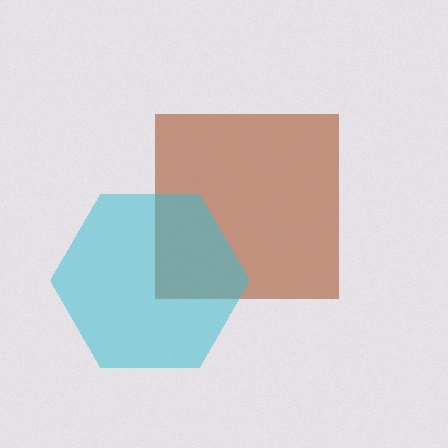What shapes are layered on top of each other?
The layered shapes are: a brown square, a cyan hexagon.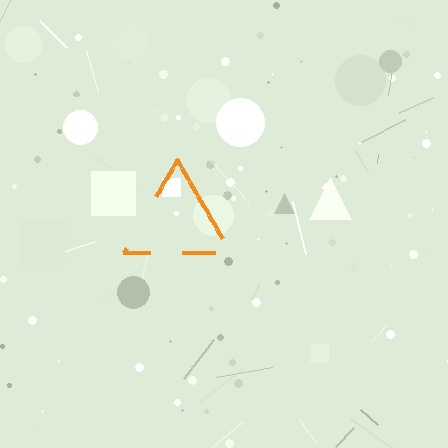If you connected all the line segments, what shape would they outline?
They would outline a triangle.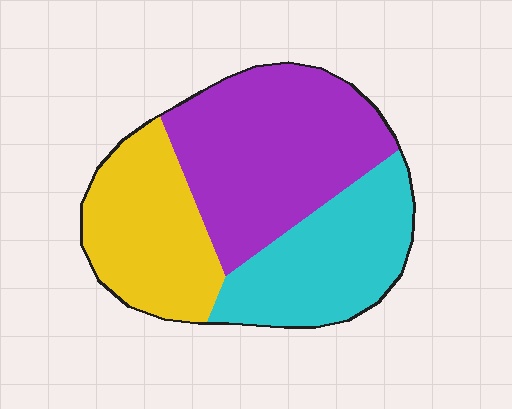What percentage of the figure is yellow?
Yellow takes up between a quarter and a half of the figure.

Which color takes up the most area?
Purple, at roughly 45%.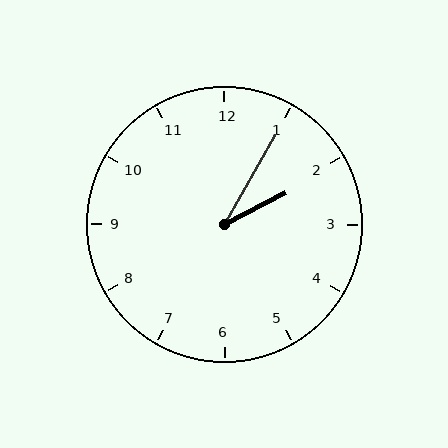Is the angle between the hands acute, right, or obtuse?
It is acute.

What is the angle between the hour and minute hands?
Approximately 32 degrees.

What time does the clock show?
2:05.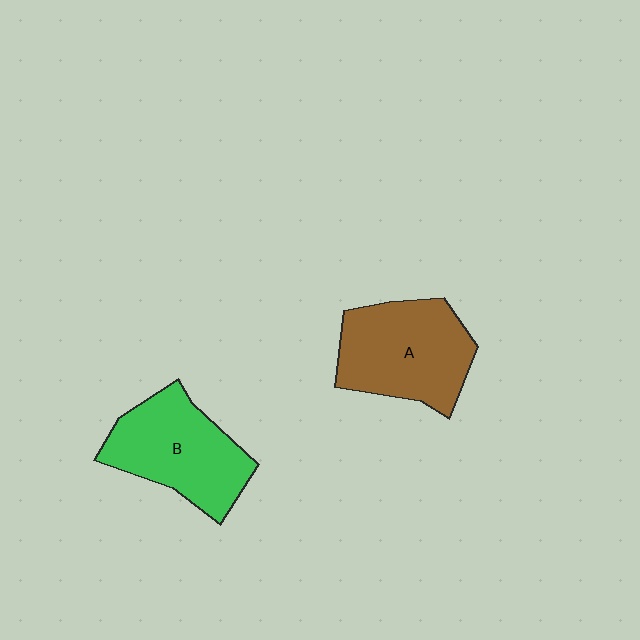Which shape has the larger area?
Shape A (brown).